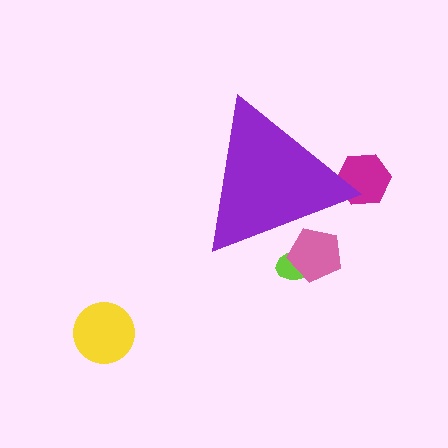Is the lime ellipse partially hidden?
Yes, the lime ellipse is partially hidden behind the purple triangle.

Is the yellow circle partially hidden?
No, the yellow circle is fully visible.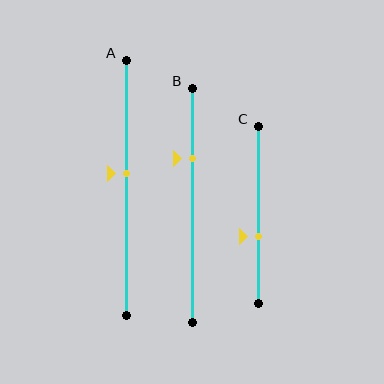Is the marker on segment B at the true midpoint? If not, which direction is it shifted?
No, the marker on segment B is shifted upward by about 20% of the segment length.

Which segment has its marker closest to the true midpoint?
Segment A has its marker closest to the true midpoint.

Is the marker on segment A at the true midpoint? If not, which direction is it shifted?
No, the marker on segment A is shifted upward by about 5% of the segment length.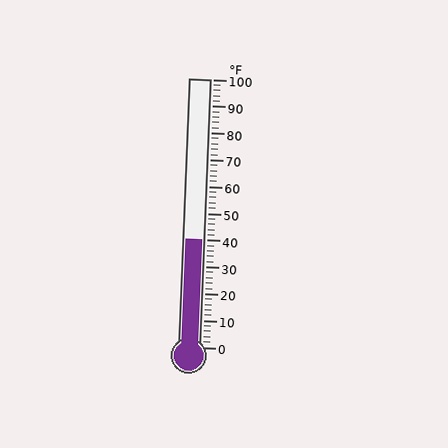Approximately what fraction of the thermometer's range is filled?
The thermometer is filled to approximately 40% of its range.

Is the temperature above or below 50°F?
The temperature is below 50°F.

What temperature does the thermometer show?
The thermometer shows approximately 40°F.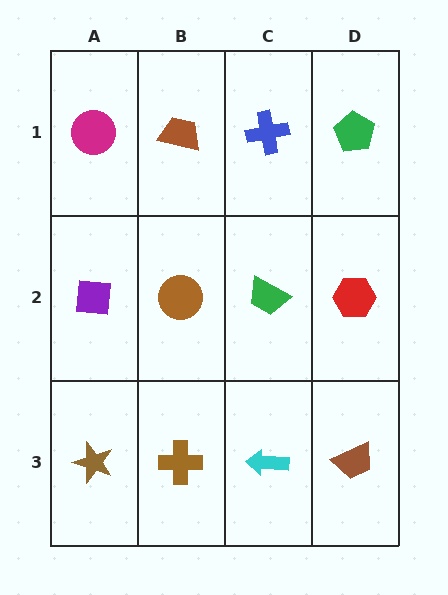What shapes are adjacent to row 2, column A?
A magenta circle (row 1, column A), a brown star (row 3, column A), a brown circle (row 2, column B).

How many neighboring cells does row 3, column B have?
3.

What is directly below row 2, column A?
A brown star.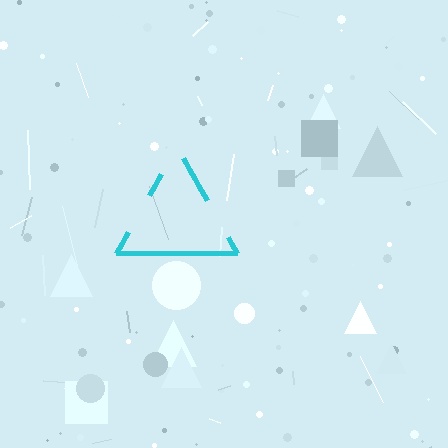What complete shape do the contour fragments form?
The contour fragments form a triangle.